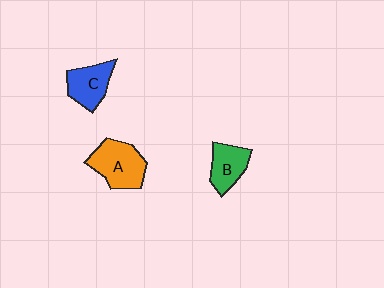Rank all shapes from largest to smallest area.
From largest to smallest: A (orange), C (blue), B (green).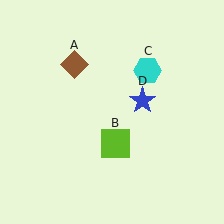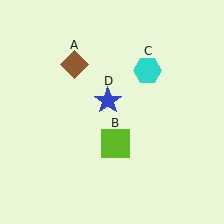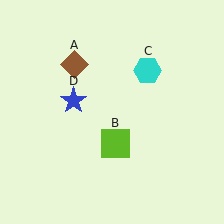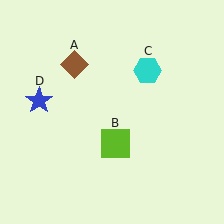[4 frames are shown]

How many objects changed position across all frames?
1 object changed position: blue star (object D).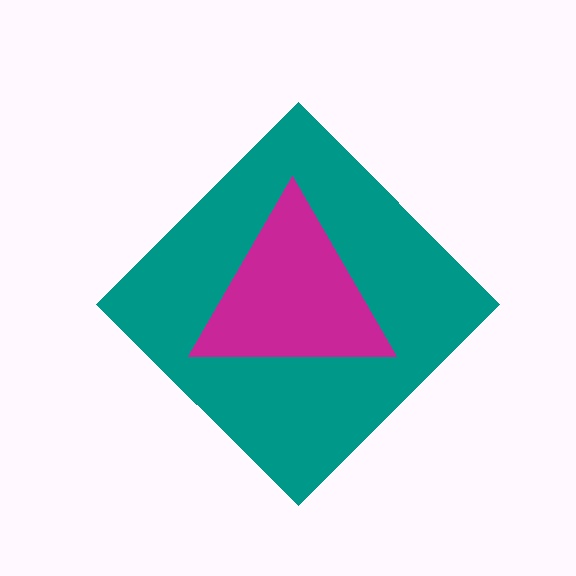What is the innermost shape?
The magenta triangle.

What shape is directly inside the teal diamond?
The magenta triangle.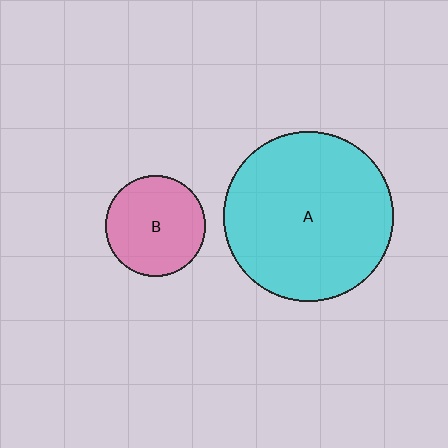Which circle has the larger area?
Circle A (cyan).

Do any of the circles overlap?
No, none of the circles overlap.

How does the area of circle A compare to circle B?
Approximately 2.8 times.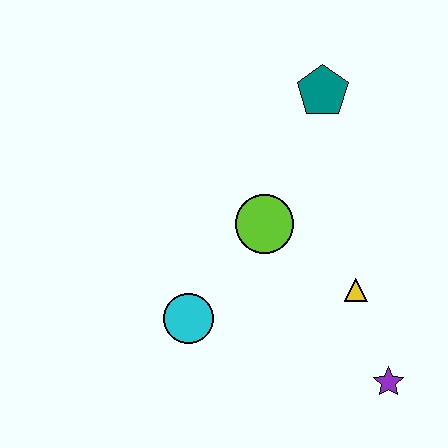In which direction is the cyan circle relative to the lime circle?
The cyan circle is below the lime circle.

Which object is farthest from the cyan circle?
The teal pentagon is farthest from the cyan circle.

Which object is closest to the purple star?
The yellow triangle is closest to the purple star.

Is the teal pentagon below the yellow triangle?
No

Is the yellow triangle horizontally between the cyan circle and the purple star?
Yes